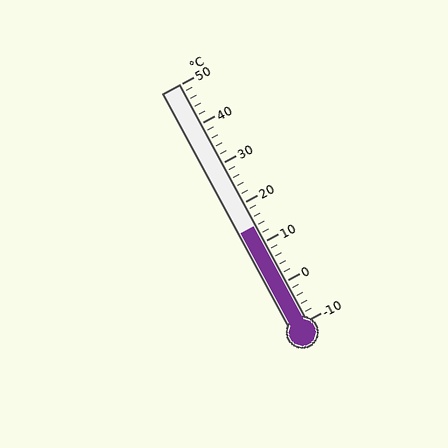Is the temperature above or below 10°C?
The temperature is above 10°C.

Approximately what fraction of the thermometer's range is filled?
The thermometer is filled to approximately 40% of its range.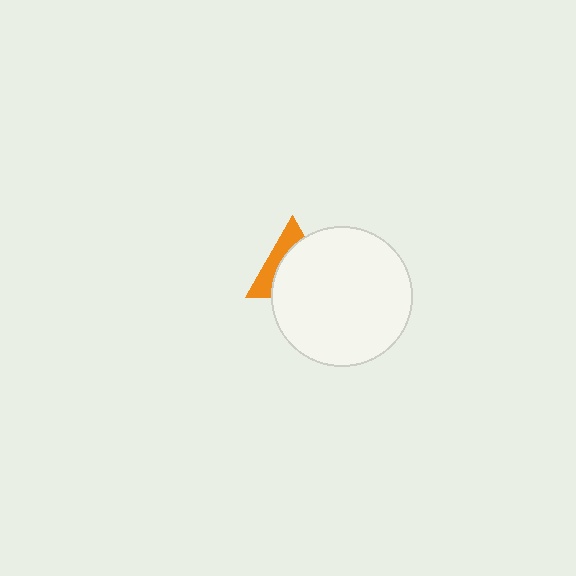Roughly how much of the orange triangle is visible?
A small part of it is visible (roughly 35%).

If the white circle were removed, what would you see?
You would see the complete orange triangle.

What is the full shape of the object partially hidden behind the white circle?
The partially hidden object is an orange triangle.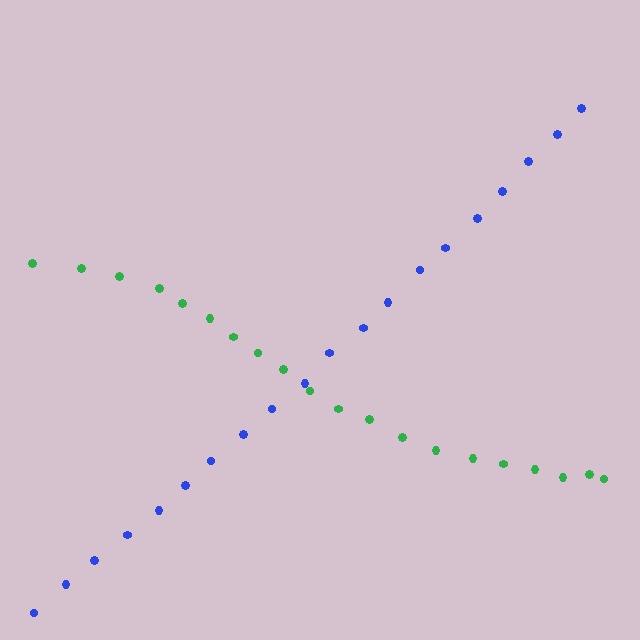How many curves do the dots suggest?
There are 2 distinct paths.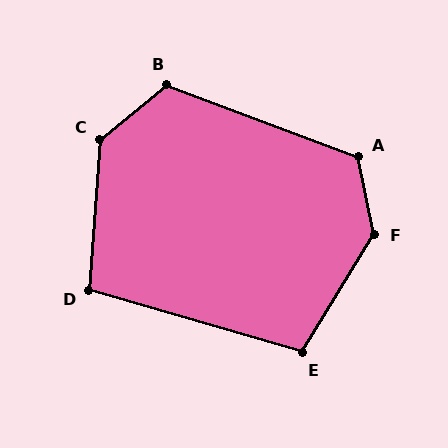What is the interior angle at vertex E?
Approximately 105 degrees (obtuse).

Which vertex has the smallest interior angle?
D, at approximately 102 degrees.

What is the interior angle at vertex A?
Approximately 122 degrees (obtuse).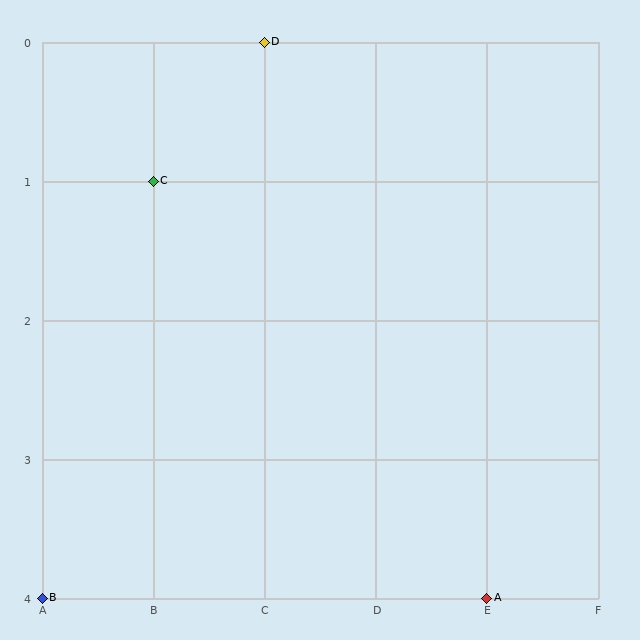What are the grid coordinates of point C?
Point C is at grid coordinates (B, 1).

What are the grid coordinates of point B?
Point B is at grid coordinates (A, 4).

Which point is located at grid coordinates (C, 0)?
Point D is at (C, 0).